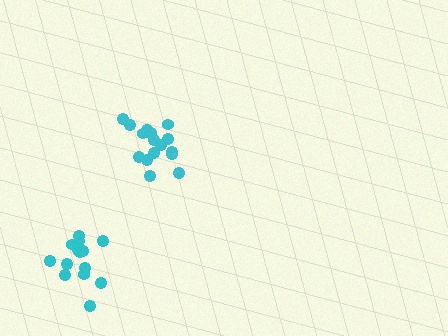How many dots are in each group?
Group 1: 14 dots, Group 2: 16 dots (30 total).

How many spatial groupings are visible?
There are 2 spatial groupings.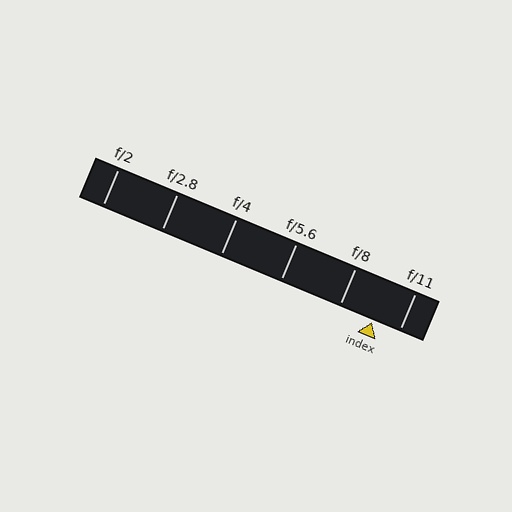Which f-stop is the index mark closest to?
The index mark is closest to f/11.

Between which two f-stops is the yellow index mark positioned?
The index mark is between f/8 and f/11.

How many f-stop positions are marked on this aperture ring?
There are 6 f-stop positions marked.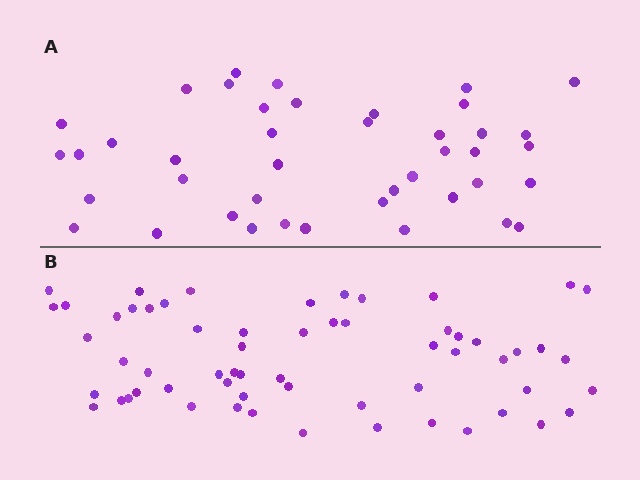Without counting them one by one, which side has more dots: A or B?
Region B (the bottom region) has more dots.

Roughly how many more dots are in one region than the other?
Region B has approximately 20 more dots than region A.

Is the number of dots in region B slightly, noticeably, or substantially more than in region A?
Region B has noticeably more, but not dramatically so. The ratio is roughly 1.4 to 1.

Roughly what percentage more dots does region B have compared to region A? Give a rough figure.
About 45% more.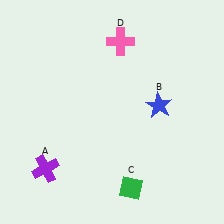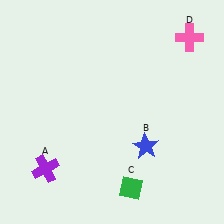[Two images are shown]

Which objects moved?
The objects that moved are: the blue star (B), the pink cross (D).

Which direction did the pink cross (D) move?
The pink cross (D) moved right.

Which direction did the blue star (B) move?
The blue star (B) moved down.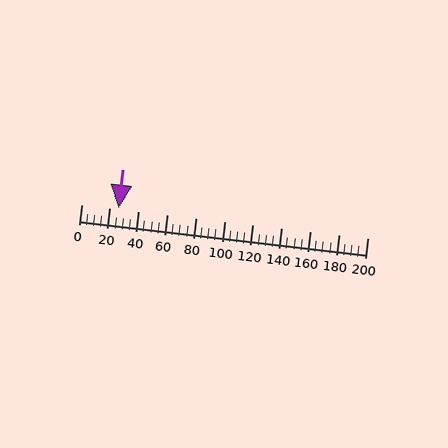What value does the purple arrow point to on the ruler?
The purple arrow points to approximately 26.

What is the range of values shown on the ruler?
The ruler shows values from 0 to 200.